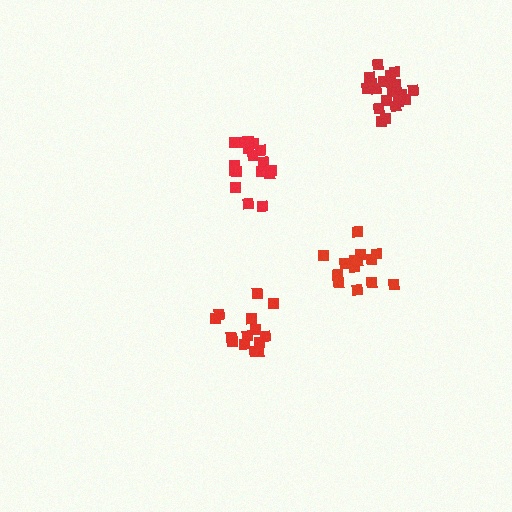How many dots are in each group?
Group 1: 17 dots, Group 2: 20 dots, Group 3: 14 dots, Group 4: 14 dots (65 total).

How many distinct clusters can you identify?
There are 4 distinct clusters.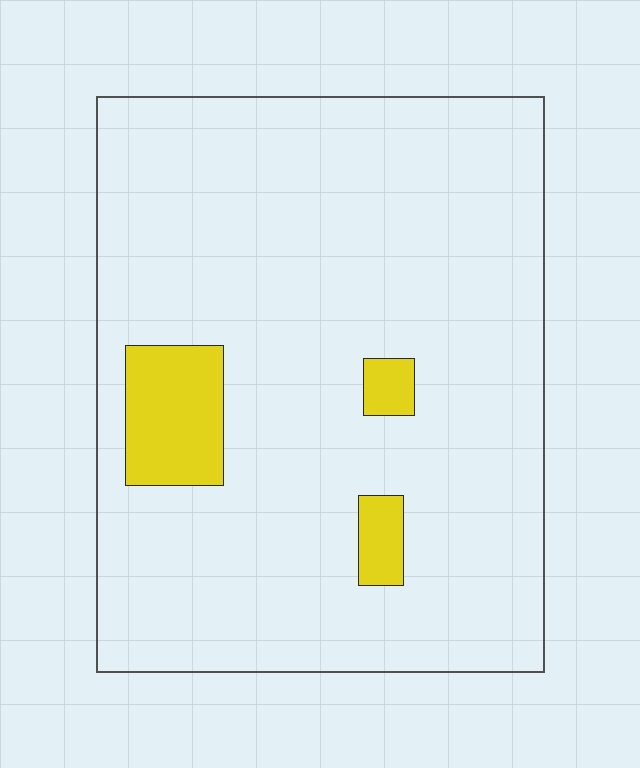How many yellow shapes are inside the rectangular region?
3.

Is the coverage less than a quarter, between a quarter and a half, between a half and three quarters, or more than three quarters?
Less than a quarter.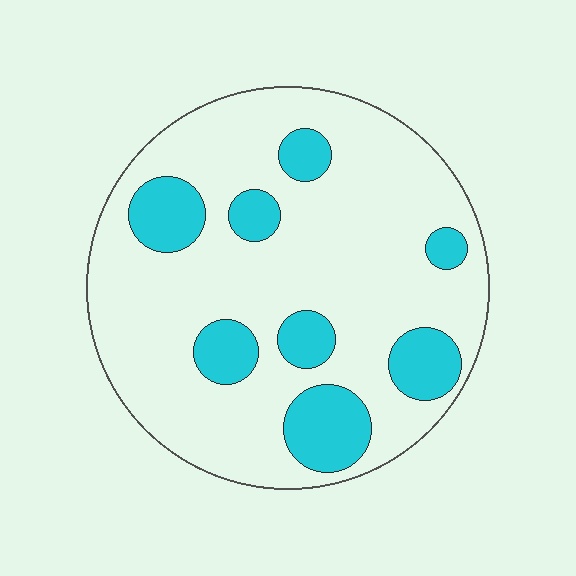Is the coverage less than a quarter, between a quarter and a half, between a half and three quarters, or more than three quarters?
Less than a quarter.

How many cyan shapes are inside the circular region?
8.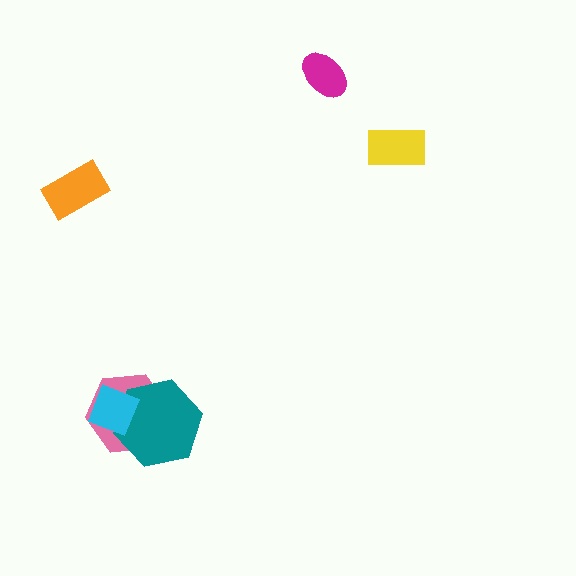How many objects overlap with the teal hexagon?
2 objects overlap with the teal hexagon.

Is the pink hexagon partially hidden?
Yes, it is partially covered by another shape.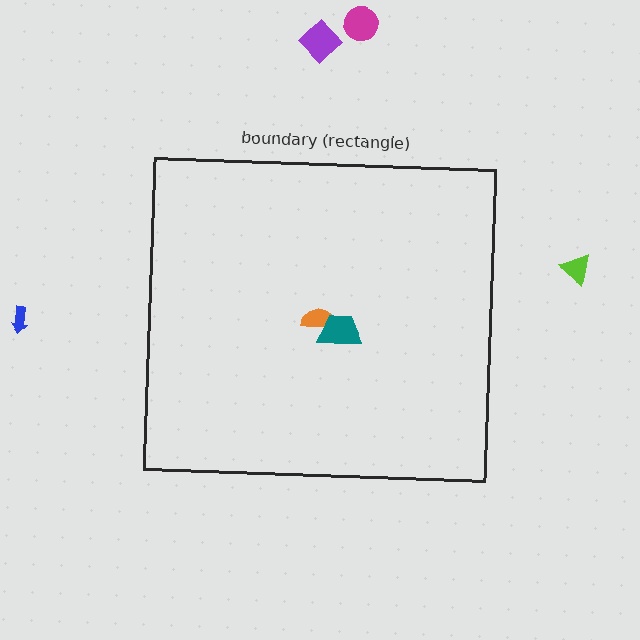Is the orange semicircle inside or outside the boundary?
Inside.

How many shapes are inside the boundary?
2 inside, 4 outside.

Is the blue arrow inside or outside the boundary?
Outside.